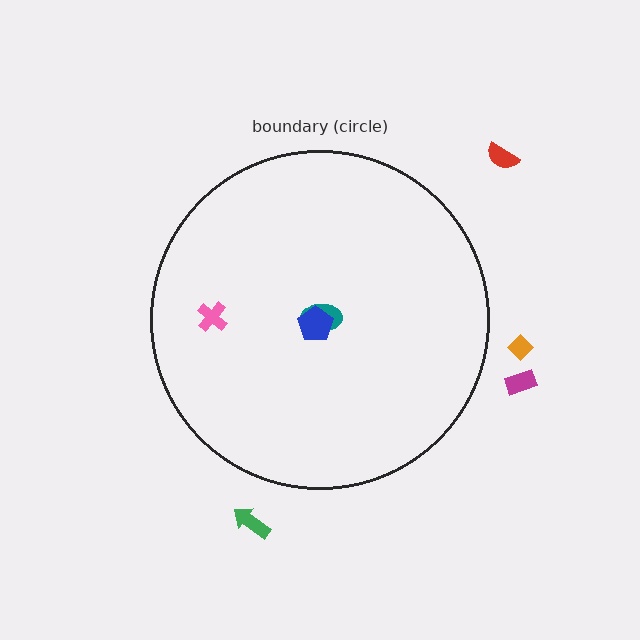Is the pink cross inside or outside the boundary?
Inside.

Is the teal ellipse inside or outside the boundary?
Inside.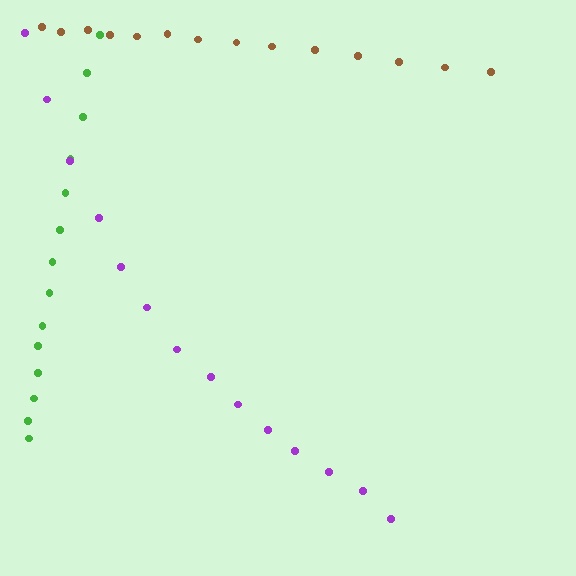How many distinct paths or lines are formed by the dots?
There are 3 distinct paths.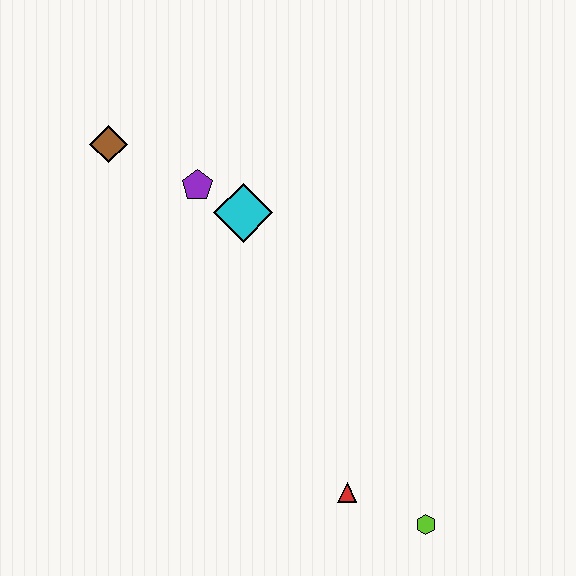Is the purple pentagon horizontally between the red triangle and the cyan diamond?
No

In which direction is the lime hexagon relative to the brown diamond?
The lime hexagon is below the brown diamond.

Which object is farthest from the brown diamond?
The lime hexagon is farthest from the brown diamond.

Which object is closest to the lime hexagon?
The red triangle is closest to the lime hexagon.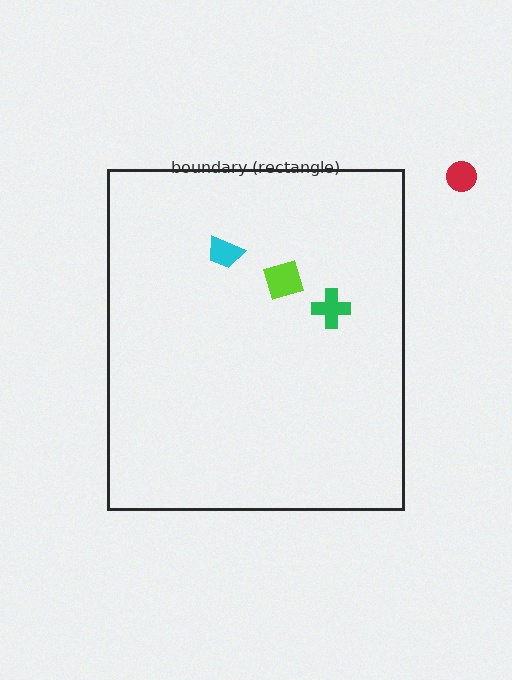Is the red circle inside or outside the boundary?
Outside.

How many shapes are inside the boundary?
3 inside, 1 outside.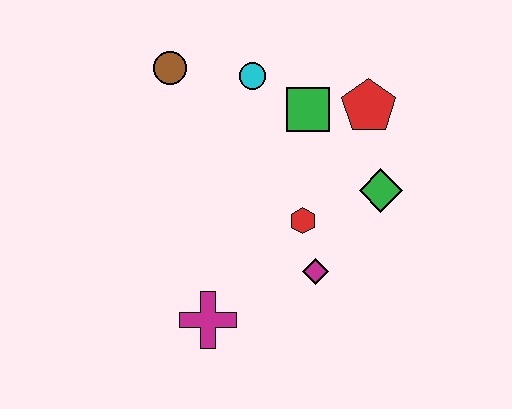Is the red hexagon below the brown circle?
Yes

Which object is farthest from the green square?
The magenta cross is farthest from the green square.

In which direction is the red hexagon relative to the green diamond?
The red hexagon is to the left of the green diamond.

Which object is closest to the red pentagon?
The green square is closest to the red pentagon.